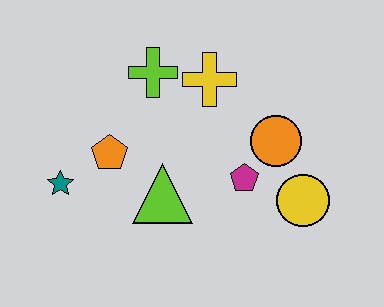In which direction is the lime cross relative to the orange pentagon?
The lime cross is above the orange pentagon.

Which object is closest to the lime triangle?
The orange pentagon is closest to the lime triangle.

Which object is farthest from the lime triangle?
The yellow circle is farthest from the lime triangle.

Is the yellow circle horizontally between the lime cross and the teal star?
No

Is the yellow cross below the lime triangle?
No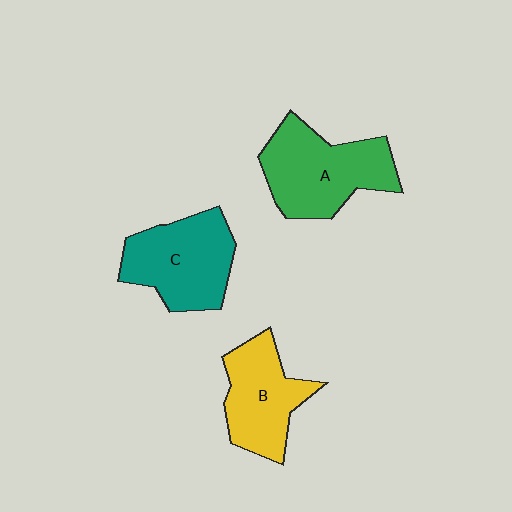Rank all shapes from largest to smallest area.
From largest to smallest: A (green), C (teal), B (yellow).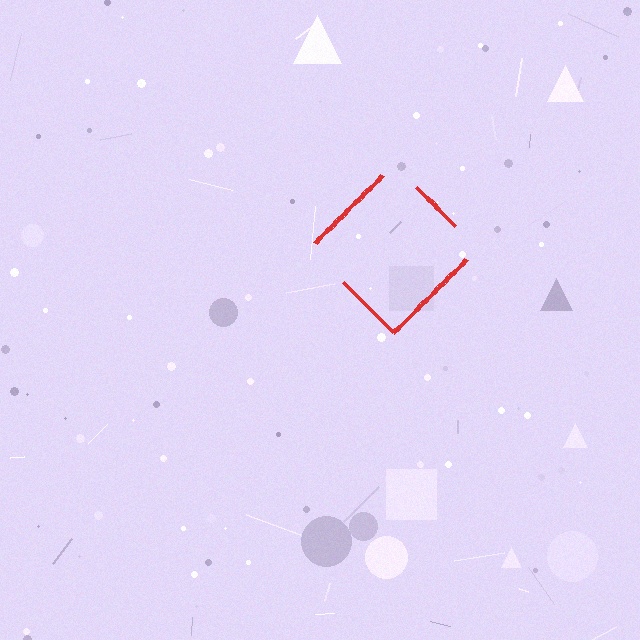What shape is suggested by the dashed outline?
The dashed outline suggests a diamond.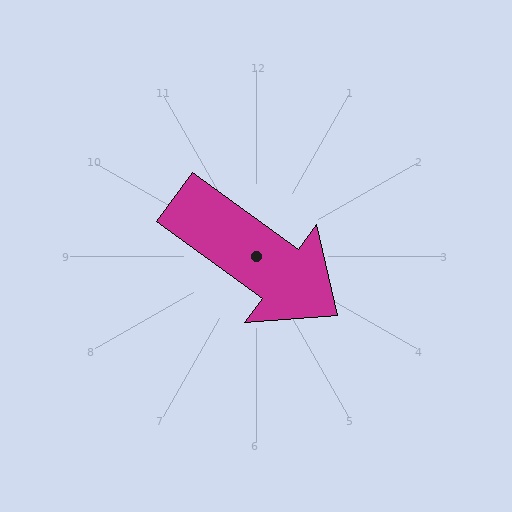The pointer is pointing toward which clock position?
Roughly 4 o'clock.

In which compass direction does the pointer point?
Southeast.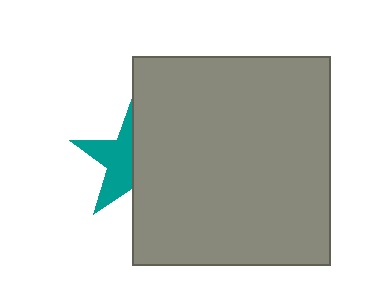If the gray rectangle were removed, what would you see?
You would see the complete teal star.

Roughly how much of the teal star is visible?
About half of it is visible (roughly 47%).